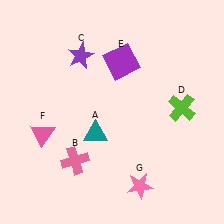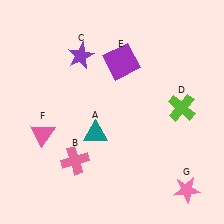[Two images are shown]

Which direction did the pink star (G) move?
The pink star (G) moved right.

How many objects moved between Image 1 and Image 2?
1 object moved between the two images.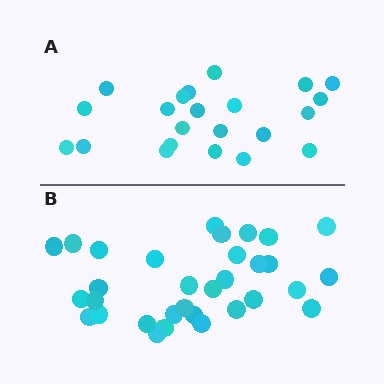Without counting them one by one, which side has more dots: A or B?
Region B (the bottom region) has more dots.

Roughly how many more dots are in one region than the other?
Region B has roughly 10 or so more dots than region A.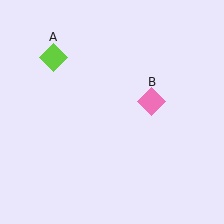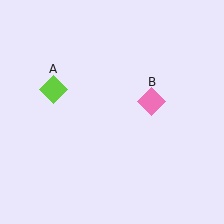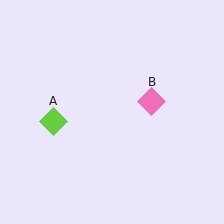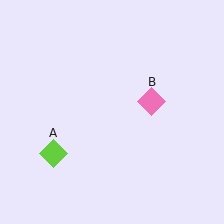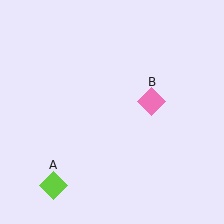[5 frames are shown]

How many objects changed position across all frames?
1 object changed position: lime diamond (object A).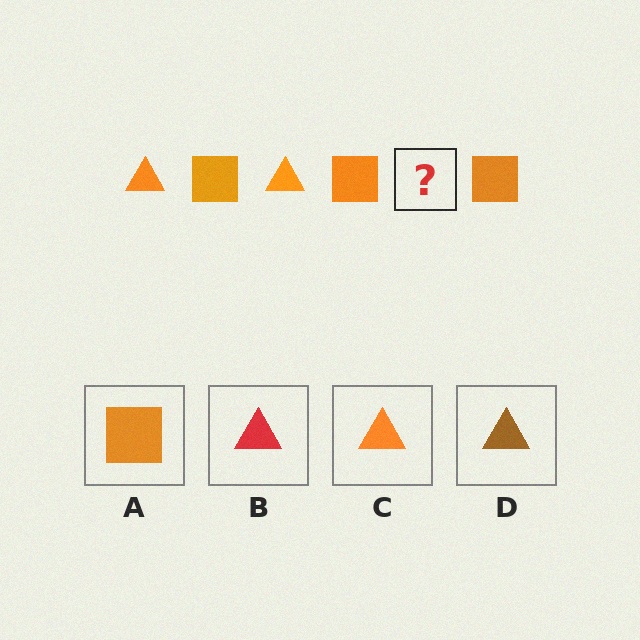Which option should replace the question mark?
Option C.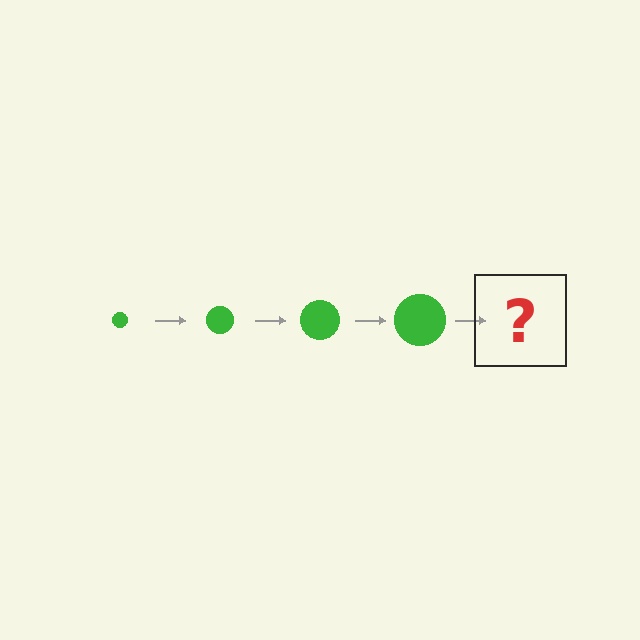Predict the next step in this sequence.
The next step is a green circle, larger than the previous one.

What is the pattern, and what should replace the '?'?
The pattern is that the circle gets progressively larger each step. The '?' should be a green circle, larger than the previous one.